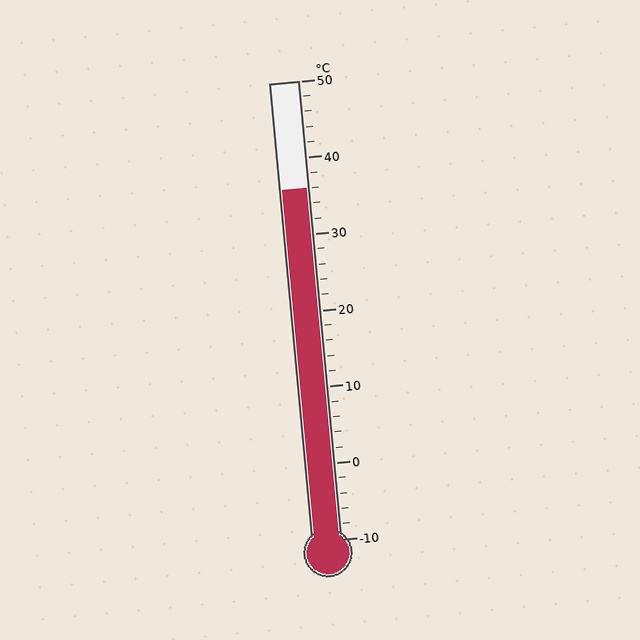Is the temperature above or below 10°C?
The temperature is above 10°C.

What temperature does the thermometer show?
The thermometer shows approximately 36°C.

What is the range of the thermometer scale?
The thermometer scale ranges from -10°C to 50°C.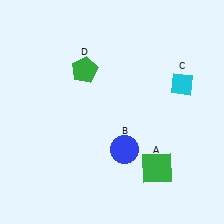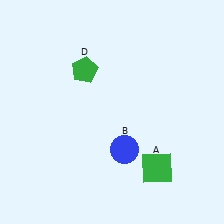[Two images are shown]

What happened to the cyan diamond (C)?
The cyan diamond (C) was removed in Image 2. It was in the top-right area of Image 1.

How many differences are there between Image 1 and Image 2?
There is 1 difference between the two images.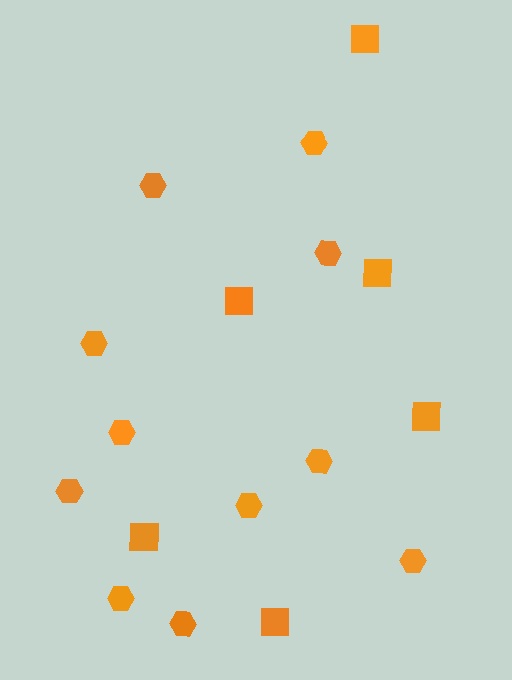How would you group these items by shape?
There are 2 groups: one group of squares (6) and one group of hexagons (11).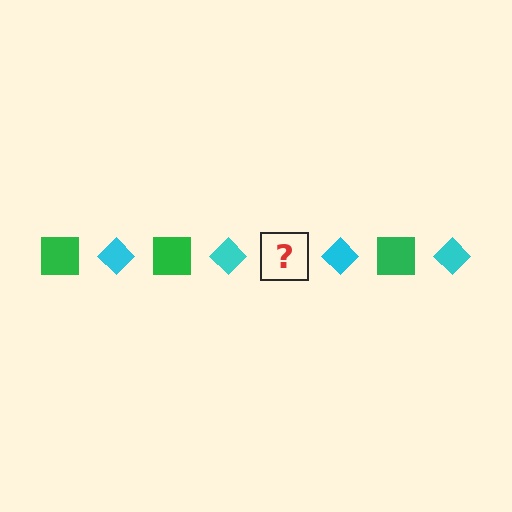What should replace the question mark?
The question mark should be replaced with a green square.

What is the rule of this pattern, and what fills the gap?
The rule is that the pattern alternates between green square and cyan diamond. The gap should be filled with a green square.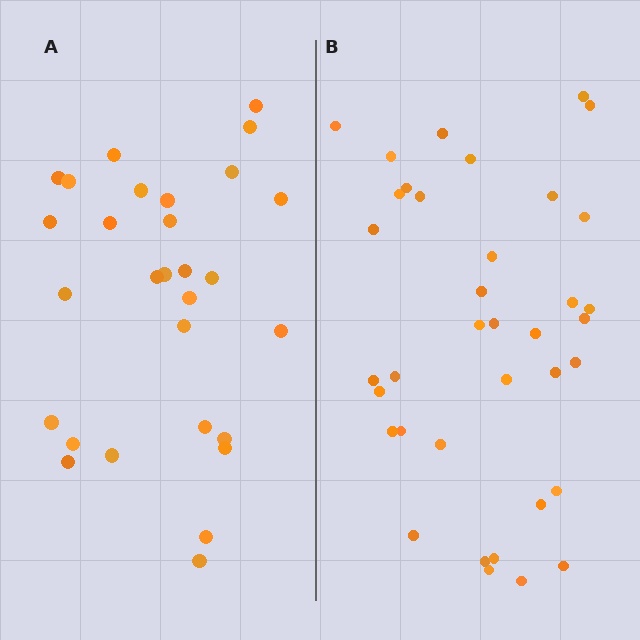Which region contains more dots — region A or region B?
Region B (the right region) has more dots.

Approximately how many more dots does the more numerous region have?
Region B has roughly 8 or so more dots than region A.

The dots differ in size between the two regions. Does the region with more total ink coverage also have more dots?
No. Region A has more total ink coverage because its dots are larger, but region B actually contains more individual dots. Total area can be misleading — the number of items is what matters here.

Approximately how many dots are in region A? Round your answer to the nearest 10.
About 30 dots. (The exact count is 29, which rounds to 30.)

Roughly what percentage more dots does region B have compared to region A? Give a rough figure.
About 30% more.